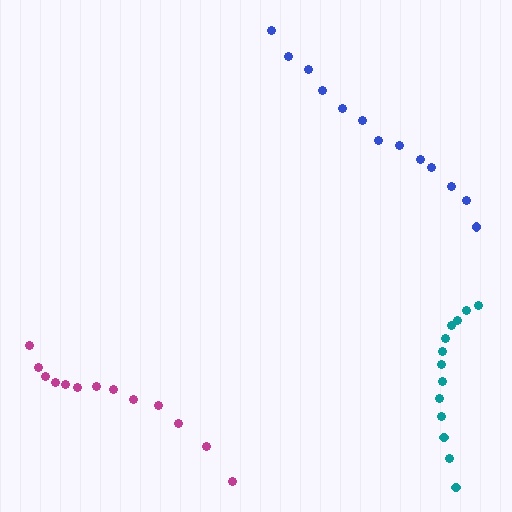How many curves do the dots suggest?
There are 3 distinct paths.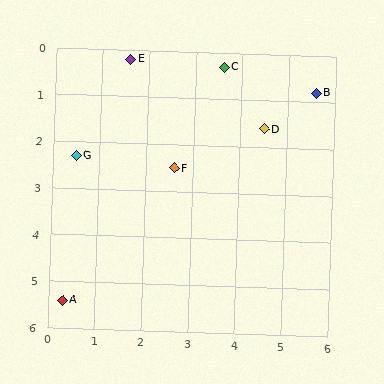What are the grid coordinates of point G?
Point G is at approximately (0.5, 2.3).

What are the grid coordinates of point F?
Point F is at approximately (2.6, 2.5).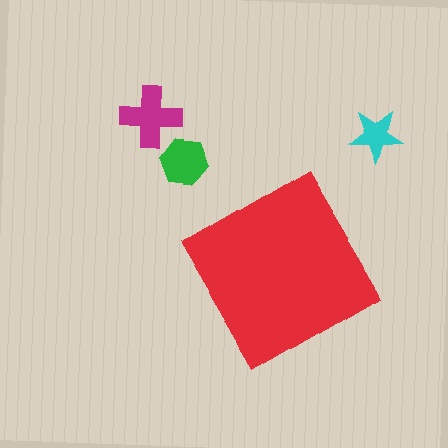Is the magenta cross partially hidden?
No, the magenta cross is fully visible.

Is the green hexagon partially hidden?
No, the green hexagon is fully visible.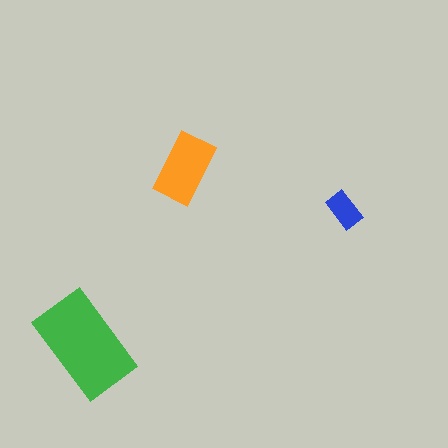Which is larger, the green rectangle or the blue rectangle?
The green one.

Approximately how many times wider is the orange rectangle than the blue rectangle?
About 2 times wider.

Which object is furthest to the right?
The blue rectangle is rightmost.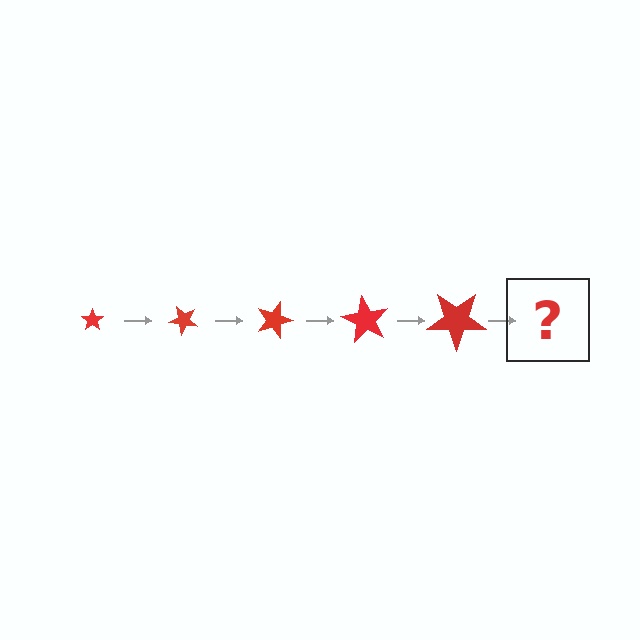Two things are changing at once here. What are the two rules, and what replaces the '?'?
The two rules are that the star grows larger each step and it rotates 45 degrees each step. The '?' should be a star, larger than the previous one and rotated 225 degrees from the start.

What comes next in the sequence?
The next element should be a star, larger than the previous one and rotated 225 degrees from the start.